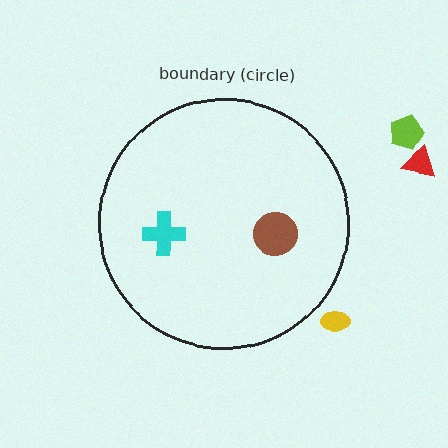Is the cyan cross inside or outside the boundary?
Inside.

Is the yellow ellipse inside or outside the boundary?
Outside.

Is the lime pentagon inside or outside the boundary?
Outside.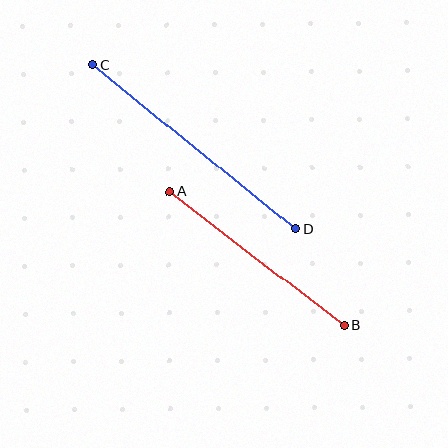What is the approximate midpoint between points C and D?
The midpoint is at approximately (194, 147) pixels.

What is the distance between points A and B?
The distance is approximately 220 pixels.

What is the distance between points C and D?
The distance is approximately 262 pixels.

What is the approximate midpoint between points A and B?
The midpoint is at approximately (257, 258) pixels.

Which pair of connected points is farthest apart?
Points C and D are farthest apart.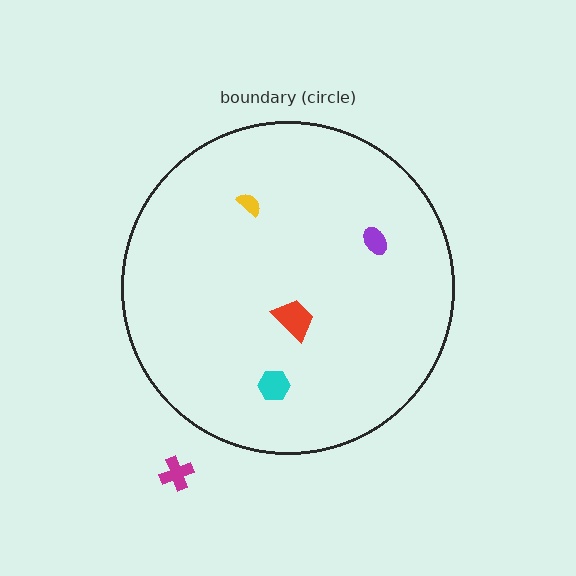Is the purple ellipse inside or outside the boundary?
Inside.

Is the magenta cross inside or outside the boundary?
Outside.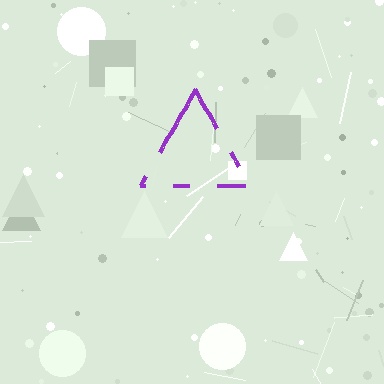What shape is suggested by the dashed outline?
The dashed outline suggests a triangle.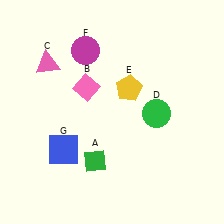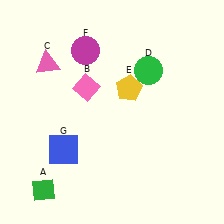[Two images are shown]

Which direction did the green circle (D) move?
The green circle (D) moved up.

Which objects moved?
The objects that moved are: the green diamond (A), the green circle (D).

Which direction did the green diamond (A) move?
The green diamond (A) moved left.